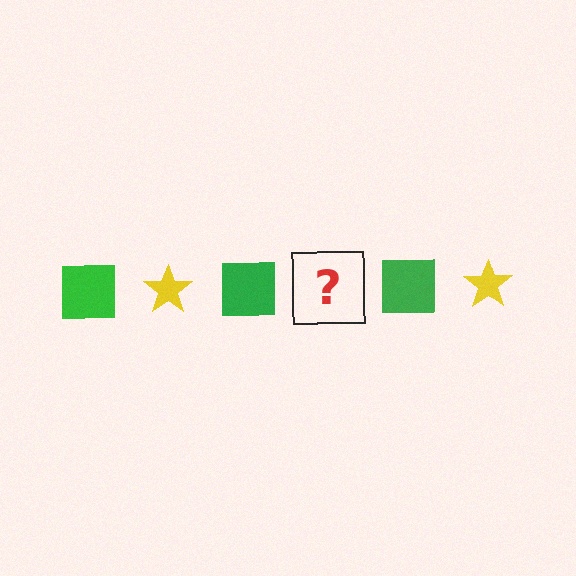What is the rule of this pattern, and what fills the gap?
The rule is that the pattern alternates between green square and yellow star. The gap should be filled with a yellow star.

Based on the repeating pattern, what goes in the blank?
The blank should be a yellow star.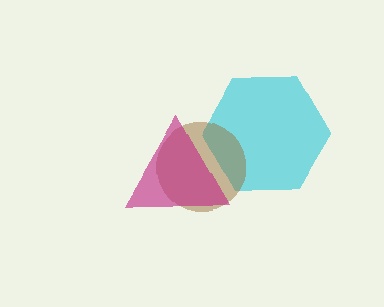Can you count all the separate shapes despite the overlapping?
Yes, there are 3 separate shapes.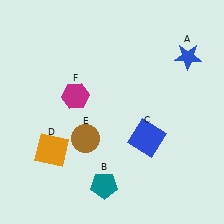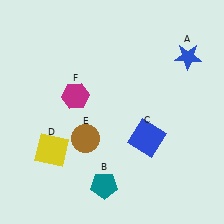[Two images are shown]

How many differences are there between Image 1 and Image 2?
There is 1 difference between the two images.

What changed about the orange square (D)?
In Image 1, D is orange. In Image 2, it changed to yellow.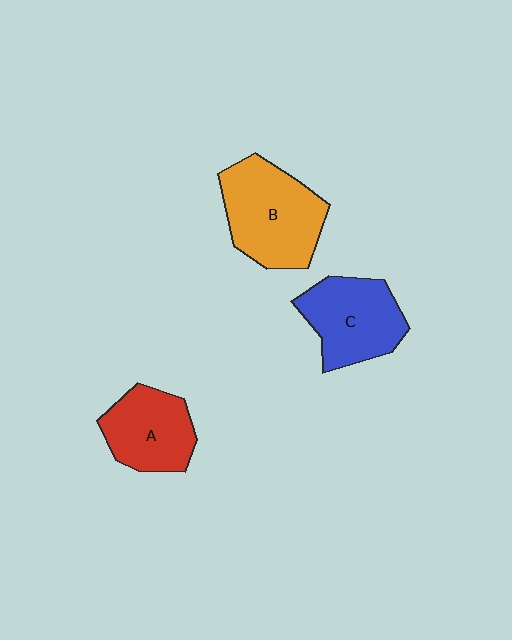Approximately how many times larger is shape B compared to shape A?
Approximately 1.4 times.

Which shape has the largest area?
Shape B (orange).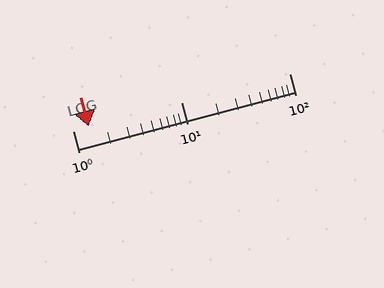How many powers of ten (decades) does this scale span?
The scale spans 2 decades, from 1 to 100.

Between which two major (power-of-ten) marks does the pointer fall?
The pointer is between 1 and 10.